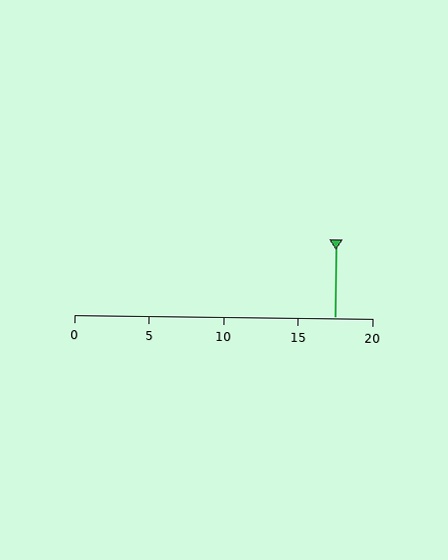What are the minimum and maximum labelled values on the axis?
The axis runs from 0 to 20.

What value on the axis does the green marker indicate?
The marker indicates approximately 17.5.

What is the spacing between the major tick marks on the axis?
The major ticks are spaced 5 apart.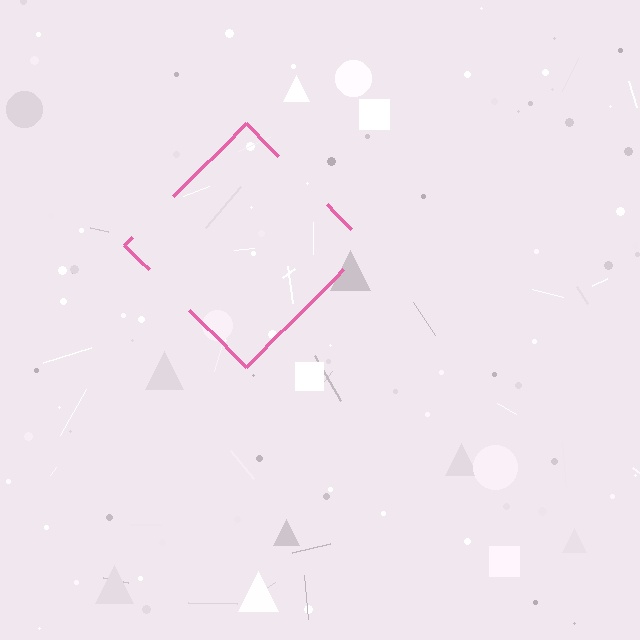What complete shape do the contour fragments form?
The contour fragments form a diamond.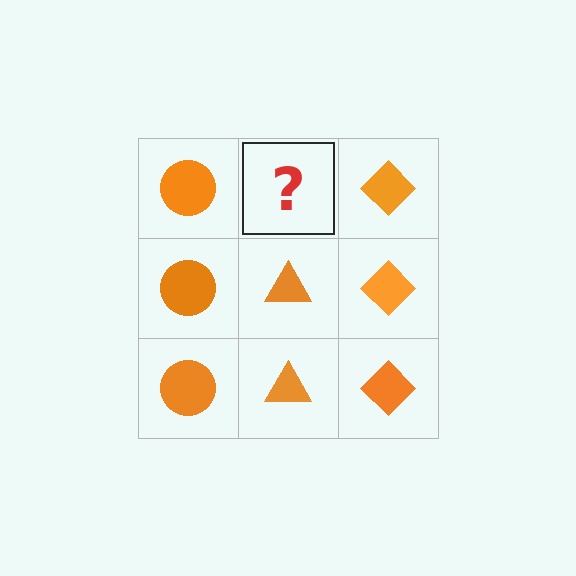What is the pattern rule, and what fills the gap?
The rule is that each column has a consistent shape. The gap should be filled with an orange triangle.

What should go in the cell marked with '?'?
The missing cell should contain an orange triangle.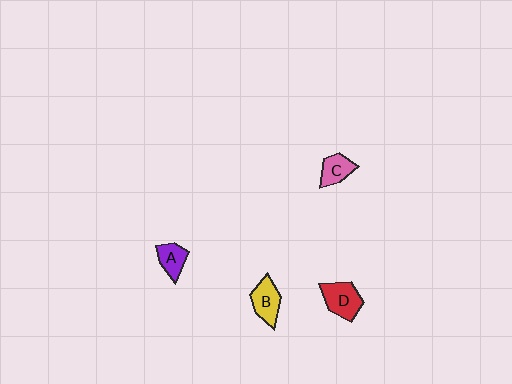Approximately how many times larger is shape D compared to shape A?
Approximately 1.5 times.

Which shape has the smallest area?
Shape A (purple).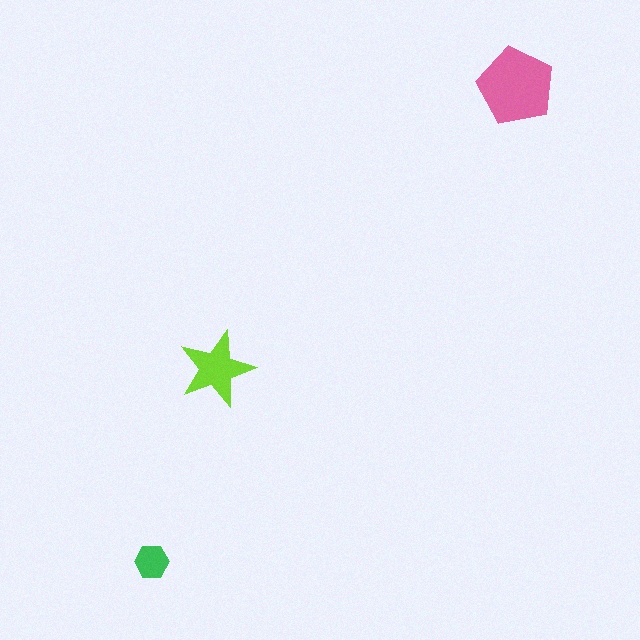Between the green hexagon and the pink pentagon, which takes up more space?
The pink pentagon.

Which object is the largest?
The pink pentagon.